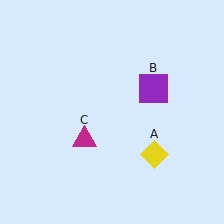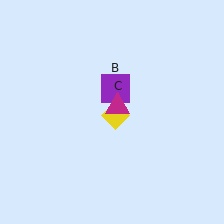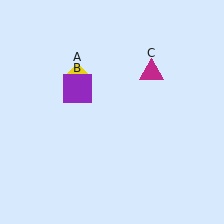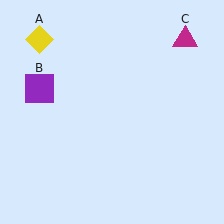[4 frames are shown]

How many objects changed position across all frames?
3 objects changed position: yellow diamond (object A), purple square (object B), magenta triangle (object C).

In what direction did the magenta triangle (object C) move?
The magenta triangle (object C) moved up and to the right.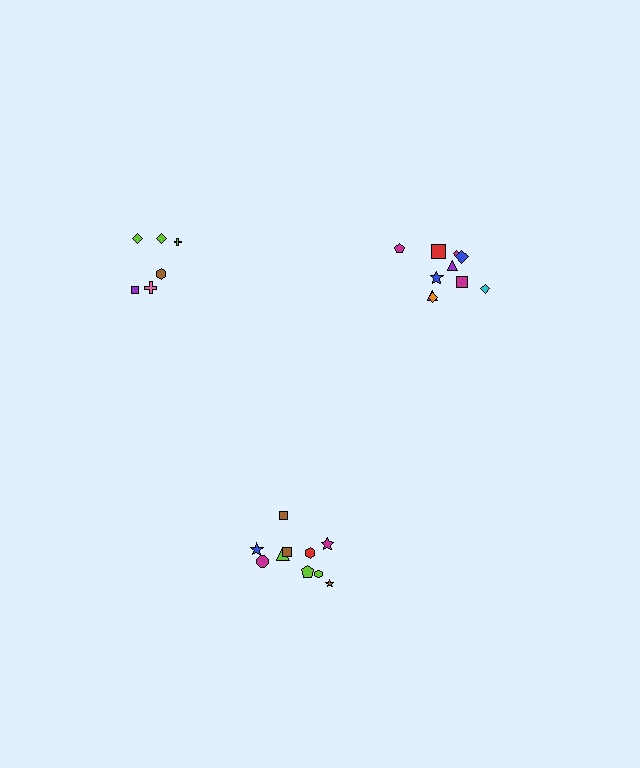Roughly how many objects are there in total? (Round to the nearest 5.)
Roughly 25 objects in total.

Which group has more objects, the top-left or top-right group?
The top-right group.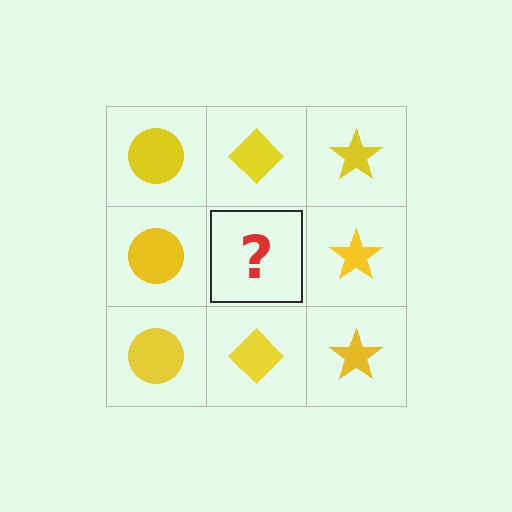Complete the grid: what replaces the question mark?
The question mark should be replaced with a yellow diamond.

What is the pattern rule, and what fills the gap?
The rule is that each column has a consistent shape. The gap should be filled with a yellow diamond.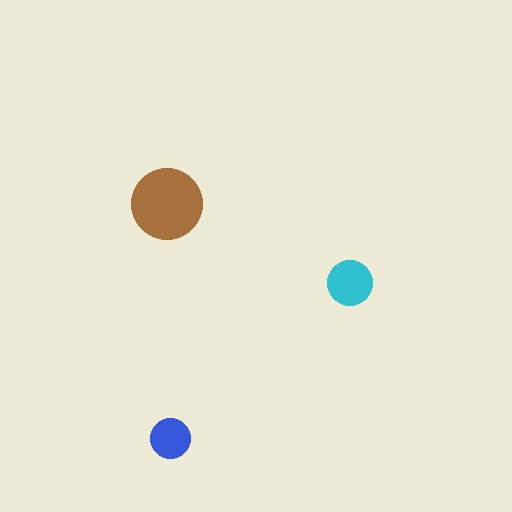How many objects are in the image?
There are 3 objects in the image.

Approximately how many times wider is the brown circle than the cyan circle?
About 1.5 times wider.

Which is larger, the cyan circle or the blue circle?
The cyan one.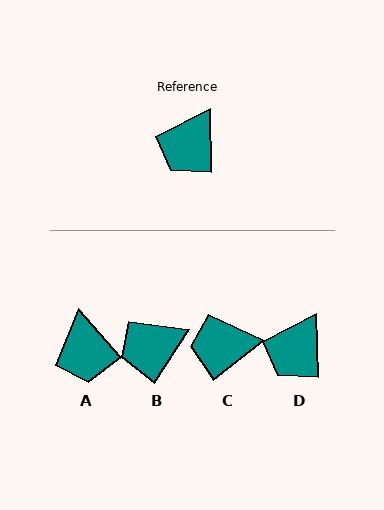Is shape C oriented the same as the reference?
No, it is off by about 53 degrees.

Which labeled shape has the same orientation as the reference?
D.